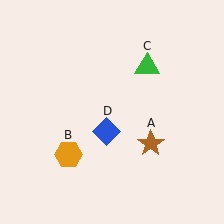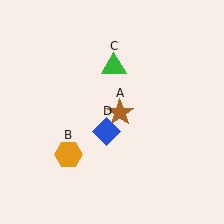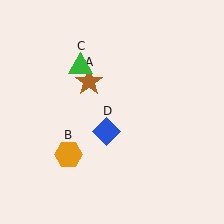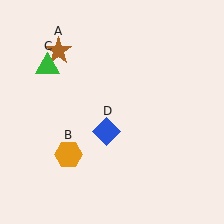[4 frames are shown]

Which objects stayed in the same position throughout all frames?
Orange hexagon (object B) and blue diamond (object D) remained stationary.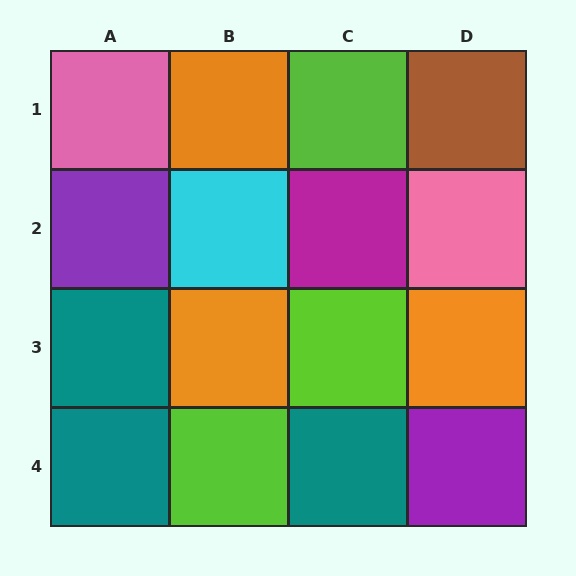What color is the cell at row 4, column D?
Purple.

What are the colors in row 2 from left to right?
Purple, cyan, magenta, pink.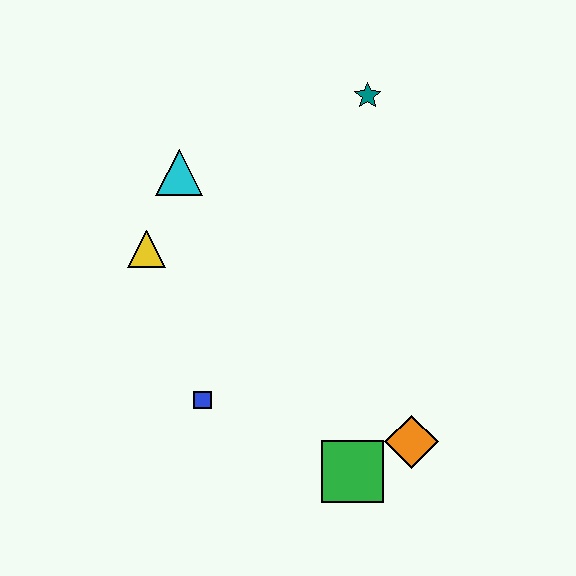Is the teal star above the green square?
Yes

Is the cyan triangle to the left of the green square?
Yes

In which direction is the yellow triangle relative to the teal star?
The yellow triangle is to the left of the teal star.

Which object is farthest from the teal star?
The green square is farthest from the teal star.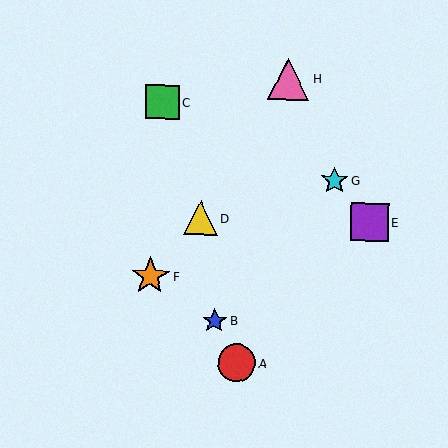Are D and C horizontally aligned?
No, D is at y≈218 and C is at y≈102.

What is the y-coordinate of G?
Object G is at y≈181.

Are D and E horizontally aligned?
Yes, both are at y≈218.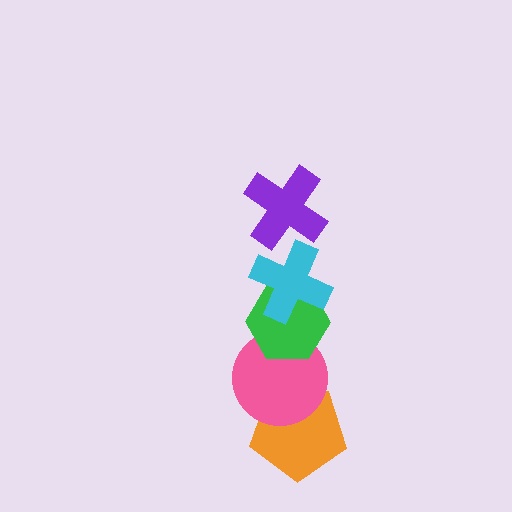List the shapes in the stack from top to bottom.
From top to bottom: the purple cross, the cyan cross, the green hexagon, the pink circle, the orange pentagon.